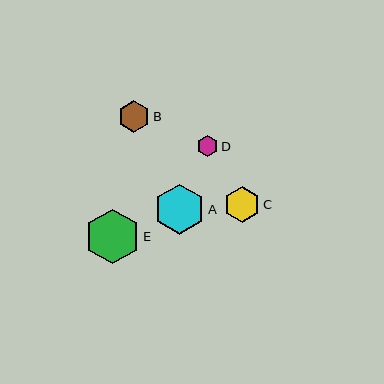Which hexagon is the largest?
Hexagon E is the largest with a size of approximately 55 pixels.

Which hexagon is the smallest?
Hexagon D is the smallest with a size of approximately 21 pixels.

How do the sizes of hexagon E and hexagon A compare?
Hexagon E and hexagon A are approximately the same size.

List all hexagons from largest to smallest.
From largest to smallest: E, A, C, B, D.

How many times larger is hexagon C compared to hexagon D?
Hexagon C is approximately 1.7 times the size of hexagon D.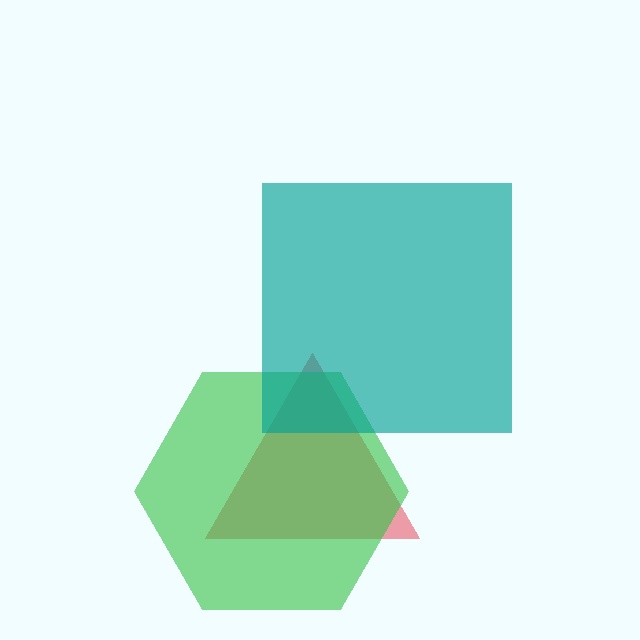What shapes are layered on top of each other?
The layered shapes are: a red triangle, a green hexagon, a teal square.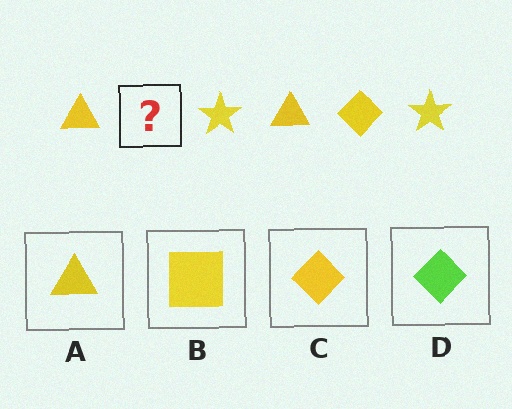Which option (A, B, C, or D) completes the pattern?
C.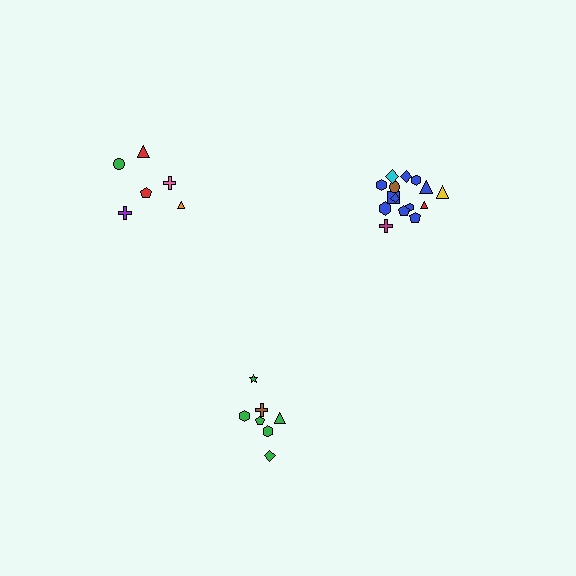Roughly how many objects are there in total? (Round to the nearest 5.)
Roughly 30 objects in total.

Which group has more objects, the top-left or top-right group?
The top-right group.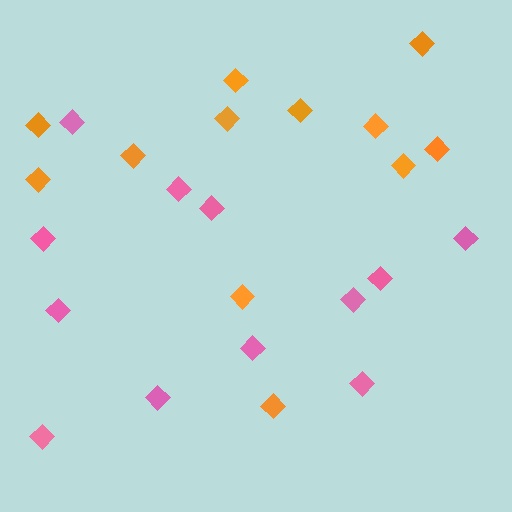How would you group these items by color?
There are 2 groups: one group of orange diamonds (12) and one group of pink diamonds (12).